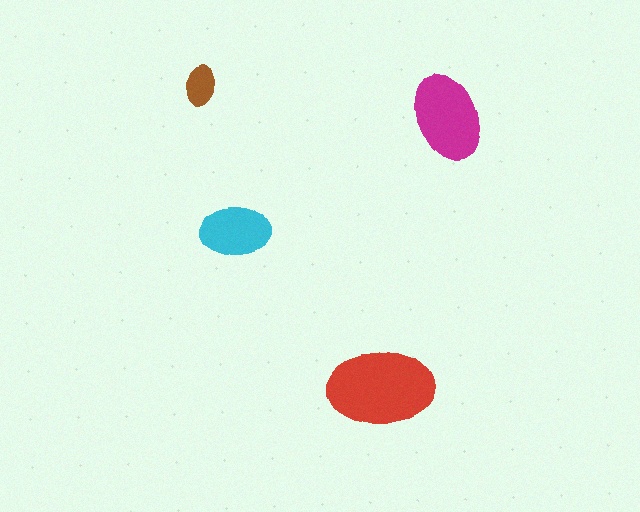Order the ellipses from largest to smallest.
the red one, the magenta one, the cyan one, the brown one.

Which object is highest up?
The brown ellipse is topmost.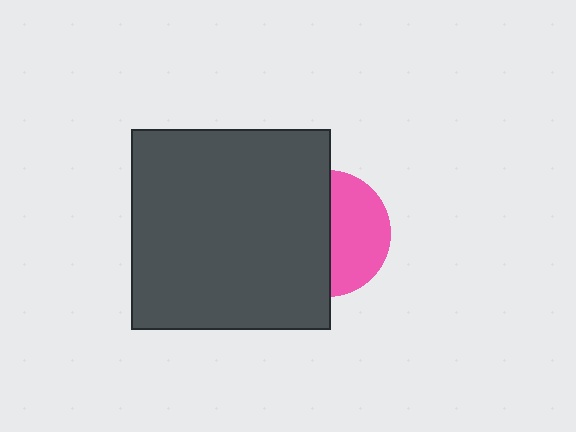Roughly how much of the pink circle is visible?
About half of it is visible (roughly 46%).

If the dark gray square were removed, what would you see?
You would see the complete pink circle.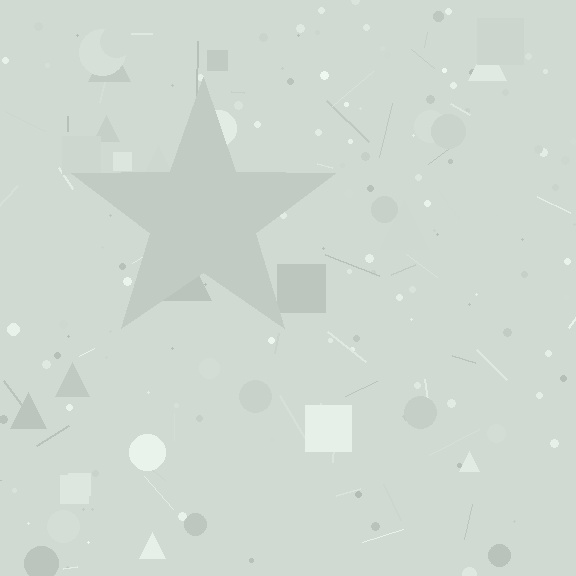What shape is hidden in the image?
A star is hidden in the image.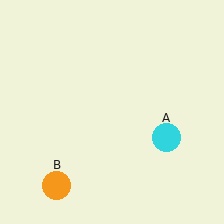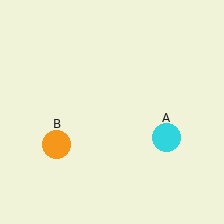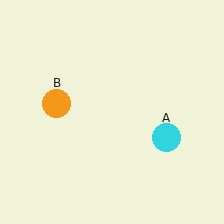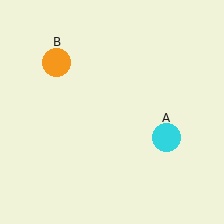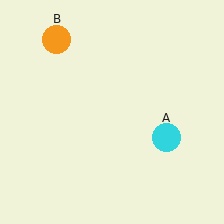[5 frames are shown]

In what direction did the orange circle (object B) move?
The orange circle (object B) moved up.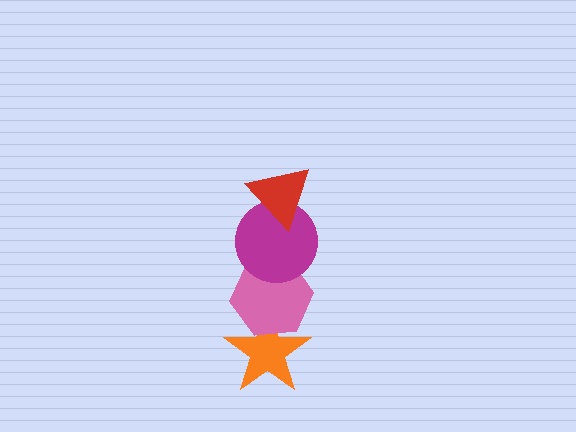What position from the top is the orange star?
The orange star is 4th from the top.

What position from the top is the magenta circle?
The magenta circle is 2nd from the top.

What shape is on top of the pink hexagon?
The magenta circle is on top of the pink hexagon.